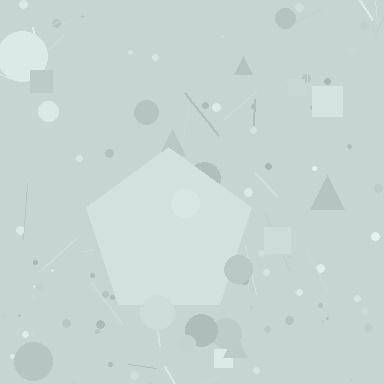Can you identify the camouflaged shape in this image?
The camouflaged shape is a pentagon.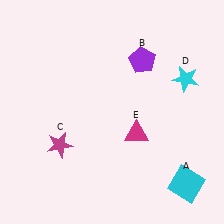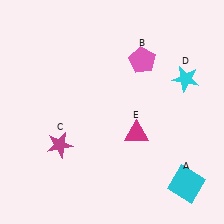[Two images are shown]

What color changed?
The pentagon (B) changed from purple in Image 1 to pink in Image 2.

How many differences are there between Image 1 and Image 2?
There is 1 difference between the two images.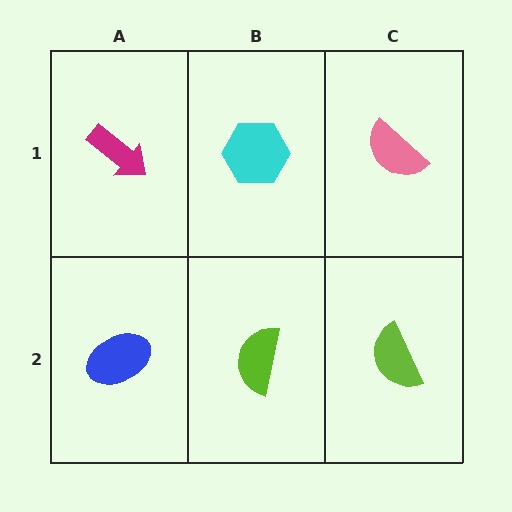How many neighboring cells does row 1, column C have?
2.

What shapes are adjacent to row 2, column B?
A cyan hexagon (row 1, column B), a blue ellipse (row 2, column A), a lime semicircle (row 2, column C).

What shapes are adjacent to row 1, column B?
A lime semicircle (row 2, column B), a magenta arrow (row 1, column A), a pink semicircle (row 1, column C).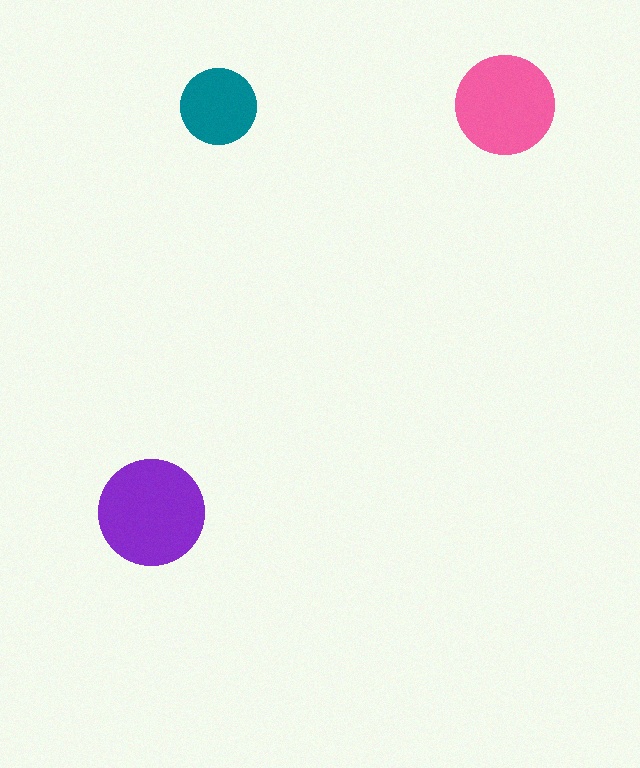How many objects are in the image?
There are 3 objects in the image.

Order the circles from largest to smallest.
the purple one, the pink one, the teal one.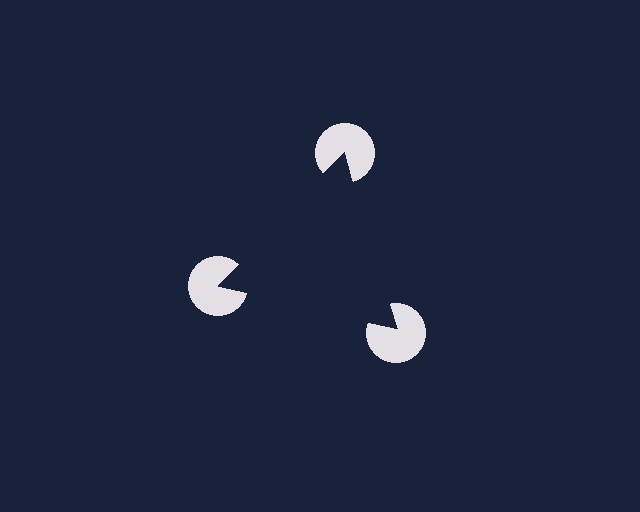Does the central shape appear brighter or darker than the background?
It typically appears slightly darker than the background, even though no actual brightness change is drawn.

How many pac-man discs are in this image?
There are 3 — one at each vertex of the illusory triangle.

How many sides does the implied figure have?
3 sides.